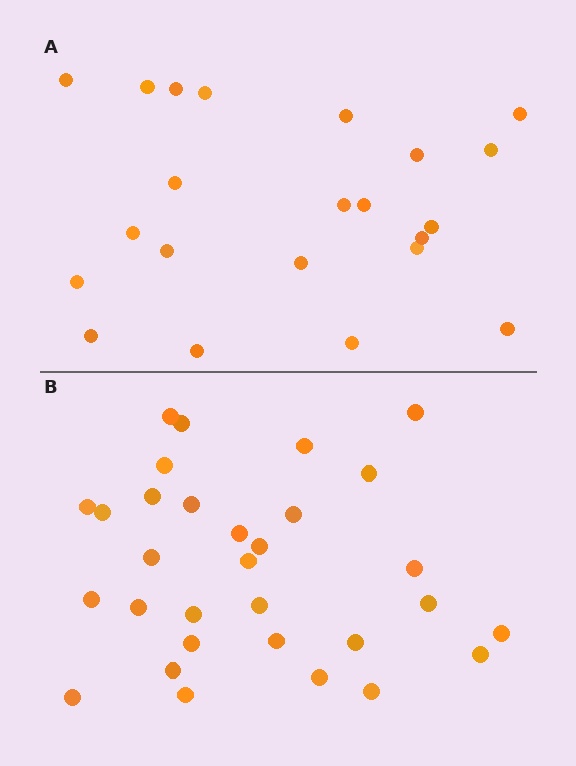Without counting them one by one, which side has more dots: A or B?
Region B (the bottom region) has more dots.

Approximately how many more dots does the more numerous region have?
Region B has roughly 8 or so more dots than region A.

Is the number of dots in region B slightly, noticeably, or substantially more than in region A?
Region B has noticeably more, but not dramatically so. The ratio is roughly 1.4 to 1.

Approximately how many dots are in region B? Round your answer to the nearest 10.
About 30 dots. (The exact count is 31, which rounds to 30.)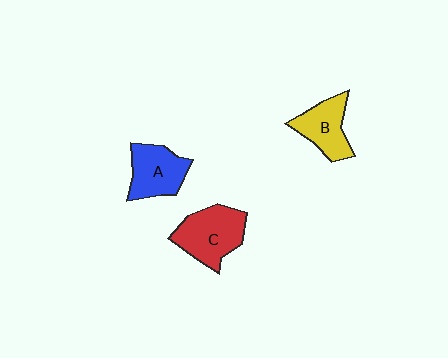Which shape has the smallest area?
Shape B (yellow).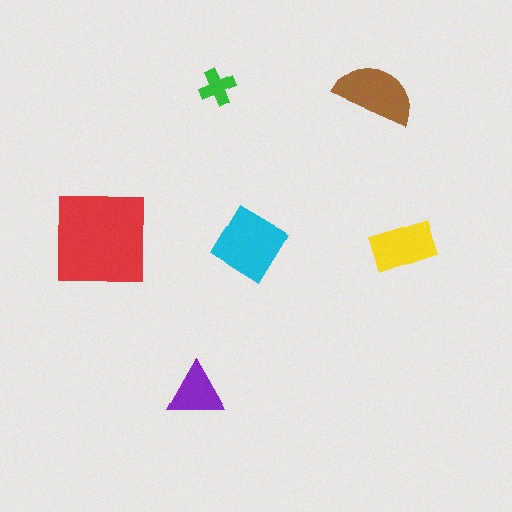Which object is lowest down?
The purple triangle is bottommost.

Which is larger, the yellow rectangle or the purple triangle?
The yellow rectangle.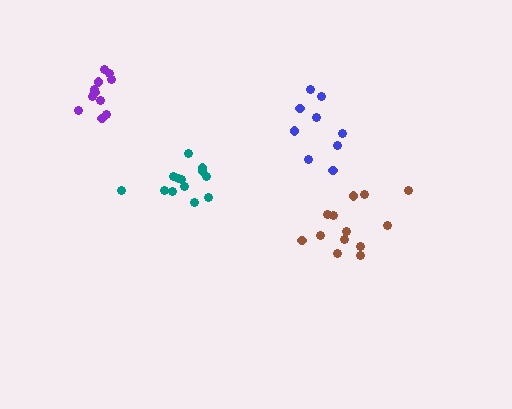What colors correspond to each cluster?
The clusters are colored: teal, blue, brown, purple.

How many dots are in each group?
Group 1: 13 dots, Group 2: 9 dots, Group 3: 13 dots, Group 4: 11 dots (46 total).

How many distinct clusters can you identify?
There are 4 distinct clusters.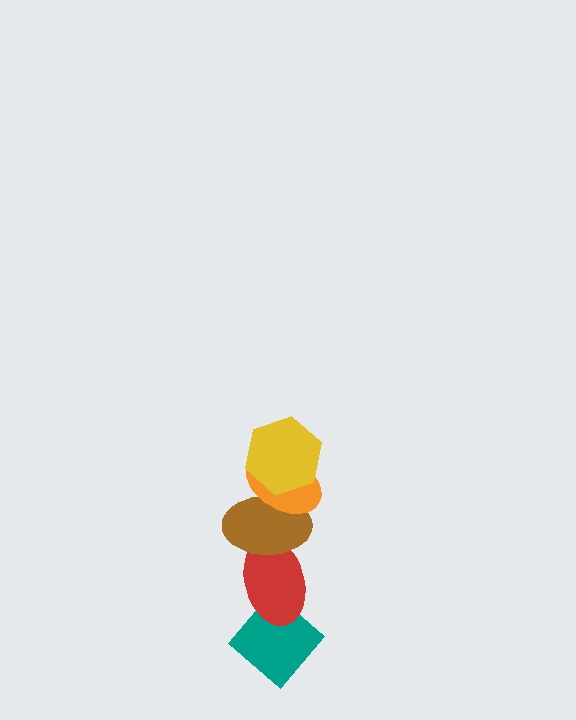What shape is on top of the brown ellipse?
The orange ellipse is on top of the brown ellipse.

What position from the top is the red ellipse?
The red ellipse is 4th from the top.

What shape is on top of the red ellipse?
The brown ellipse is on top of the red ellipse.